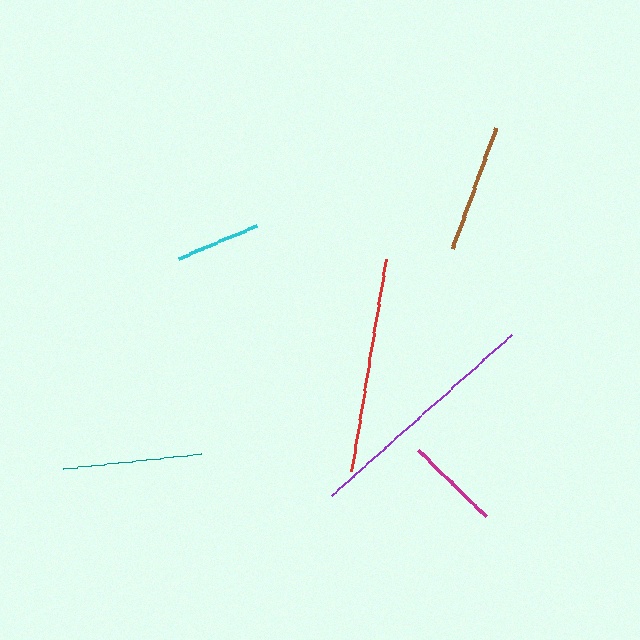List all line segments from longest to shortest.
From longest to shortest: purple, red, teal, brown, magenta, cyan.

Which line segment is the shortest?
The cyan line is the shortest at approximately 84 pixels.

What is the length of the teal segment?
The teal segment is approximately 139 pixels long.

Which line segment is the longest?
The purple line is the longest at approximately 241 pixels.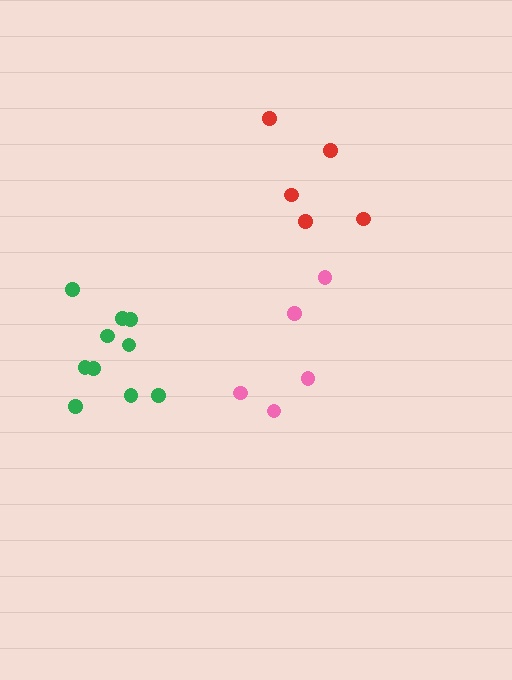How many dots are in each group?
Group 1: 5 dots, Group 2: 5 dots, Group 3: 10 dots (20 total).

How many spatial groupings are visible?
There are 3 spatial groupings.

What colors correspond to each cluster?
The clusters are colored: pink, red, green.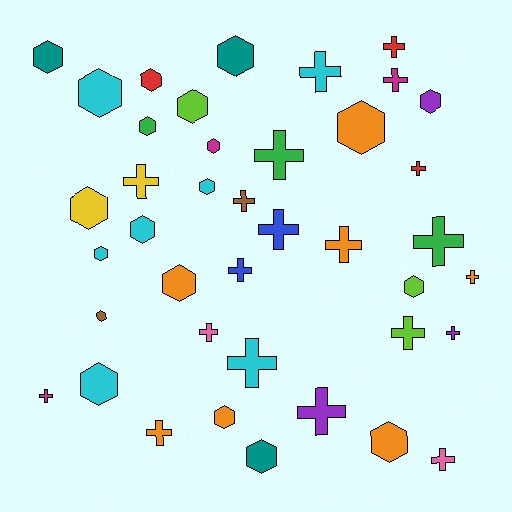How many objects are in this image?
There are 40 objects.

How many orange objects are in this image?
There are 7 orange objects.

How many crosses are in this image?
There are 20 crosses.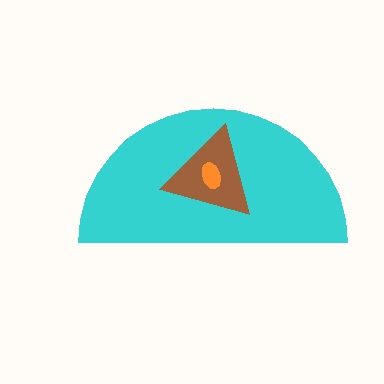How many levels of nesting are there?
3.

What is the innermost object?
The orange ellipse.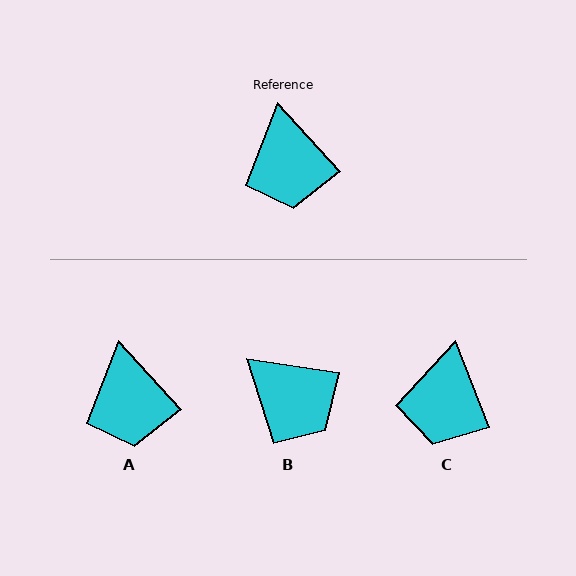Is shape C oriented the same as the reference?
No, it is off by about 21 degrees.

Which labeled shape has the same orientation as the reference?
A.